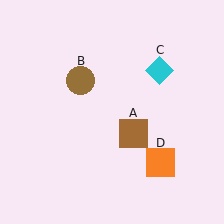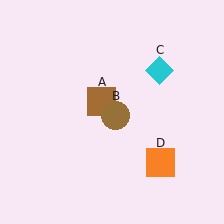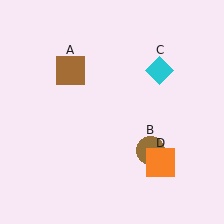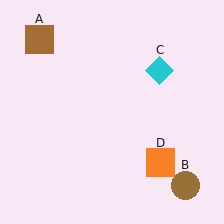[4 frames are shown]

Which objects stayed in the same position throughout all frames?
Cyan diamond (object C) and orange square (object D) remained stationary.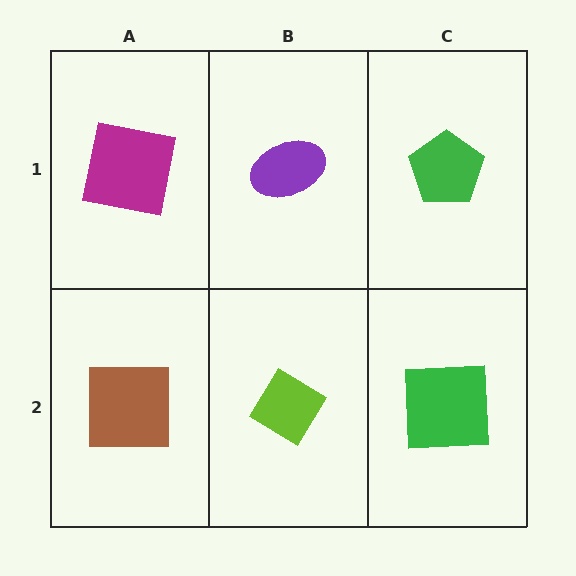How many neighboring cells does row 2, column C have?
2.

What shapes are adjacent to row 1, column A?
A brown square (row 2, column A), a purple ellipse (row 1, column B).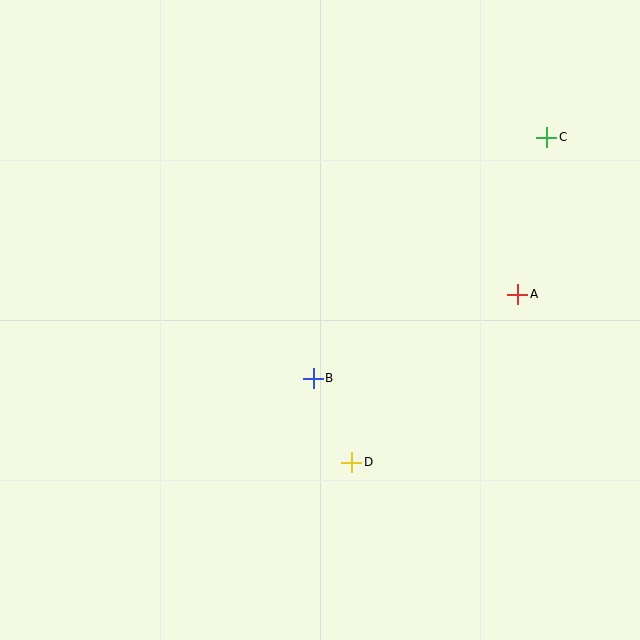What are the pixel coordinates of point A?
Point A is at (518, 294).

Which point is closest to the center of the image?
Point B at (313, 378) is closest to the center.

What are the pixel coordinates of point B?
Point B is at (313, 378).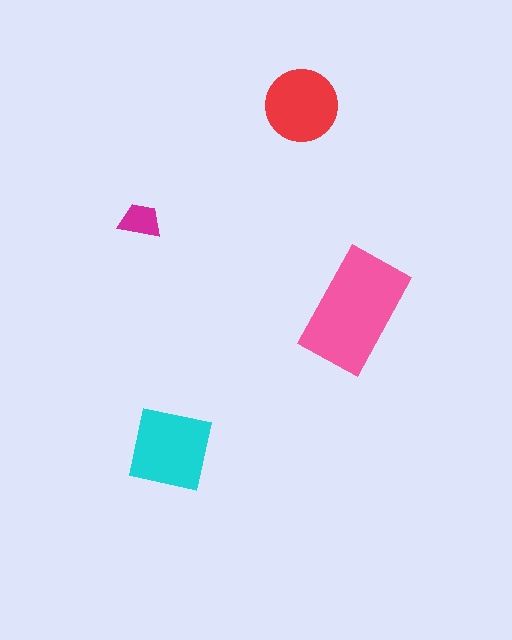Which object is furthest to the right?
The pink rectangle is rightmost.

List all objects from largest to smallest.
The pink rectangle, the cyan square, the red circle, the magenta trapezoid.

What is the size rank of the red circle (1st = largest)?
3rd.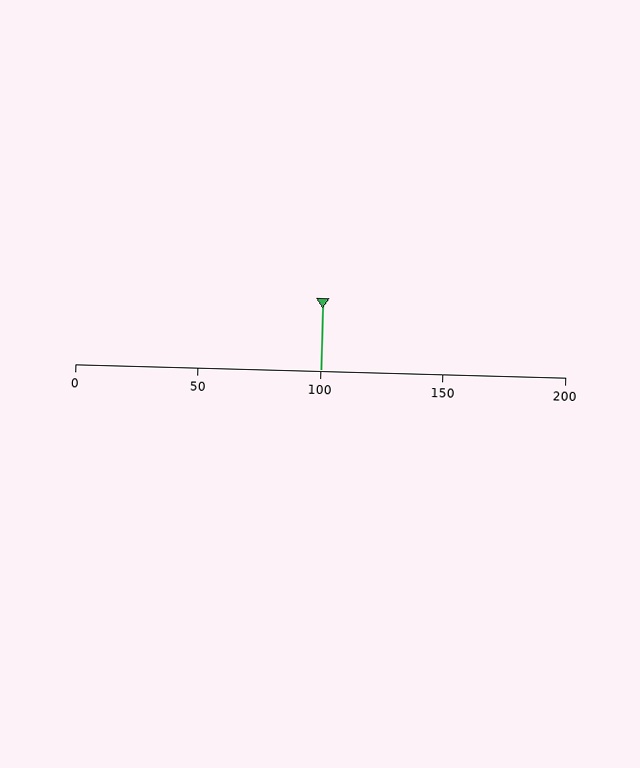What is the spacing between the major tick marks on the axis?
The major ticks are spaced 50 apart.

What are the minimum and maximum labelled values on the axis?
The axis runs from 0 to 200.